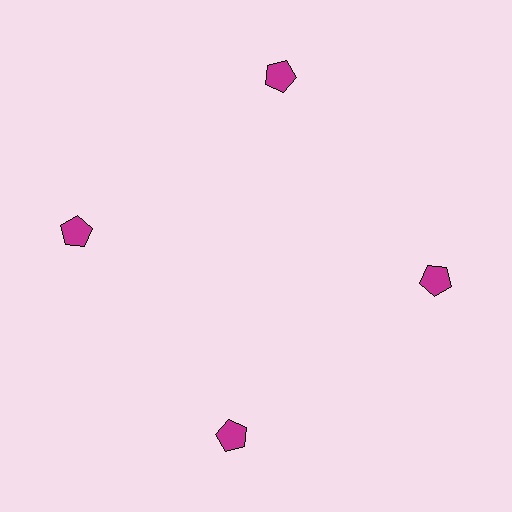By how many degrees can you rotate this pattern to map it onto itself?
The pattern maps onto itself every 90 degrees of rotation.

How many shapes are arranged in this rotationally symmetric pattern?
There are 4 shapes, arranged in 4 groups of 1.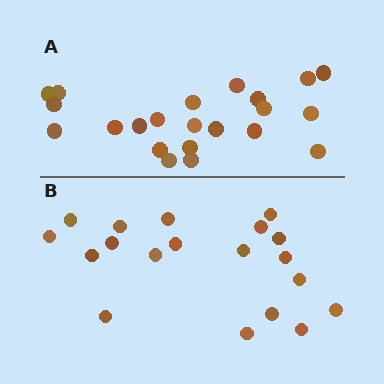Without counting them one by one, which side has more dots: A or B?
Region A (the top region) has more dots.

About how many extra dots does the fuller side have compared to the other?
Region A has just a few more — roughly 2 or 3 more dots than region B.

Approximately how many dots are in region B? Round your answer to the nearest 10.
About 20 dots. (The exact count is 19, which rounds to 20.)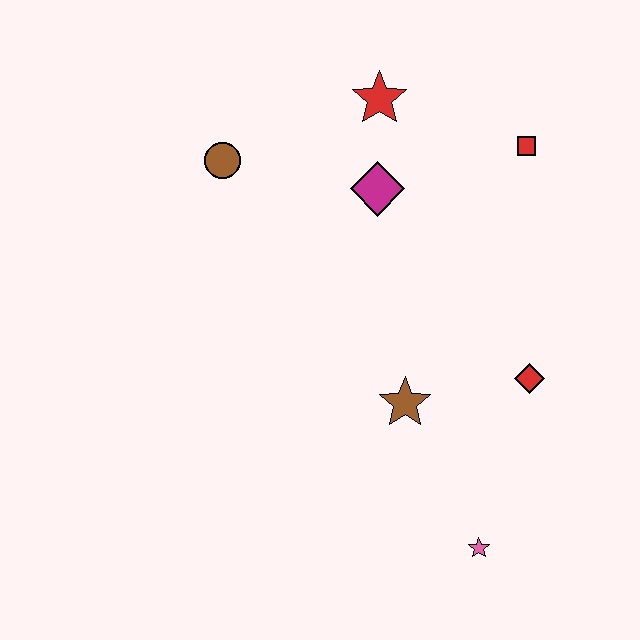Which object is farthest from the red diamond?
The brown circle is farthest from the red diamond.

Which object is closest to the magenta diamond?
The red star is closest to the magenta diamond.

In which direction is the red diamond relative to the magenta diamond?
The red diamond is below the magenta diamond.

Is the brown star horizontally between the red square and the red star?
Yes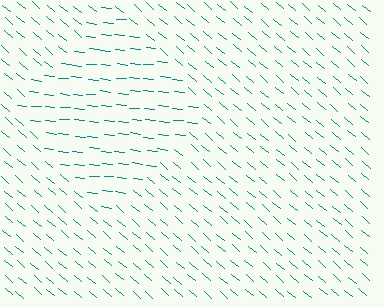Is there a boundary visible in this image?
Yes, there is a texture boundary formed by a change in line orientation.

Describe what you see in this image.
The image is filled with small teal line segments. A diamond region in the image has lines oriented differently from the surrounding lines, creating a visible texture boundary.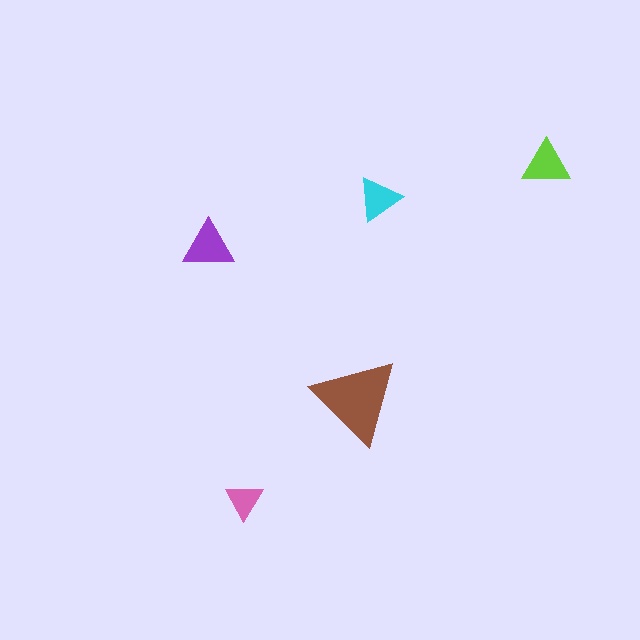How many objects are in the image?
There are 5 objects in the image.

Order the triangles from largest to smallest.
the brown one, the purple one, the lime one, the cyan one, the pink one.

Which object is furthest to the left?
The purple triangle is leftmost.